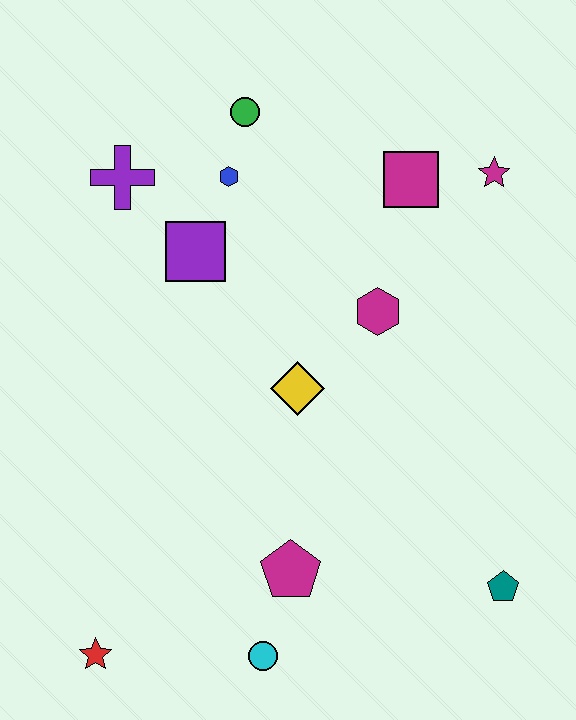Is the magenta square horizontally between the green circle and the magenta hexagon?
No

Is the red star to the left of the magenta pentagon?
Yes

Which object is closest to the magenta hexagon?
The yellow diamond is closest to the magenta hexagon.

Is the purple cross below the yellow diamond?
No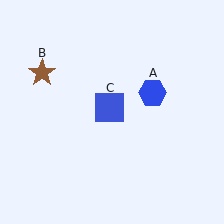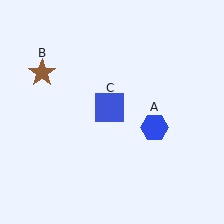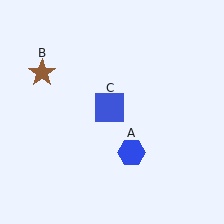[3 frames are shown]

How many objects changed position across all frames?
1 object changed position: blue hexagon (object A).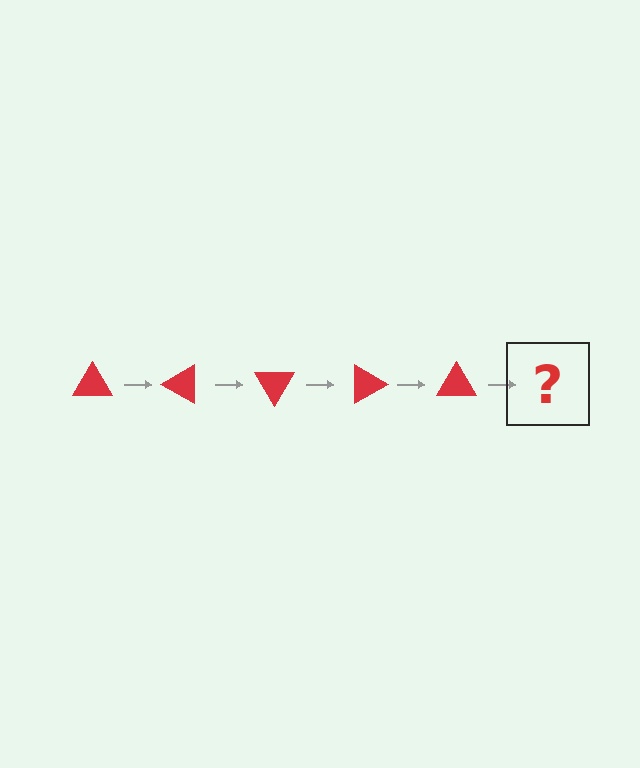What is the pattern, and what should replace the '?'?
The pattern is that the triangle rotates 30 degrees each step. The '?' should be a red triangle rotated 150 degrees.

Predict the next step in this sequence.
The next step is a red triangle rotated 150 degrees.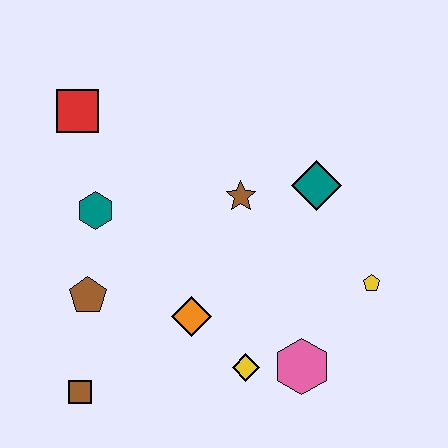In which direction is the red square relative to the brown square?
The red square is above the brown square.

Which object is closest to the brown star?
The teal diamond is closest to the brown star.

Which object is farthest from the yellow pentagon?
The red square is farthest from the yellow pentagon.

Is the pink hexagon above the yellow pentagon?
No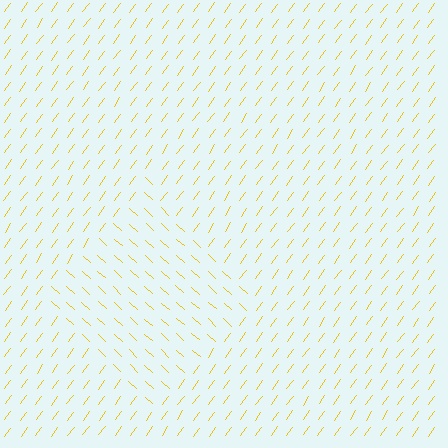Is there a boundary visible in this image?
Yes, there is a texture boundary formed by a change in line orientation.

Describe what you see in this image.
The image is filled with small yellow line segments. A diamond region in the image has lines oriented differently from the surrounding lines, creating a visible texture boundary.